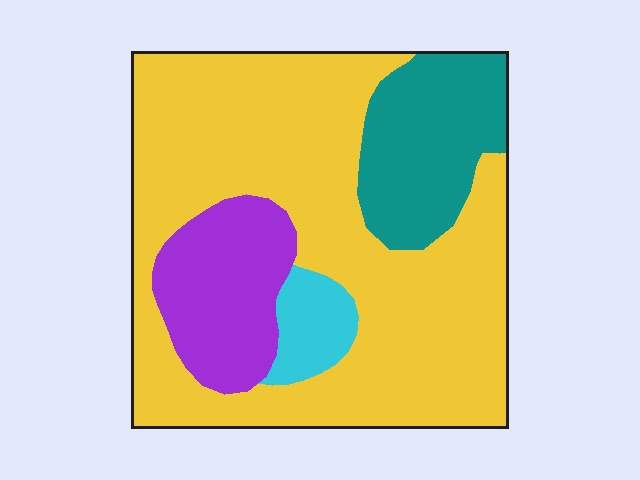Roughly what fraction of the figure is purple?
Purple covers roughly 15% of the figure.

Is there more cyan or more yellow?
Yellow.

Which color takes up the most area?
Yellow, at roughly 65%.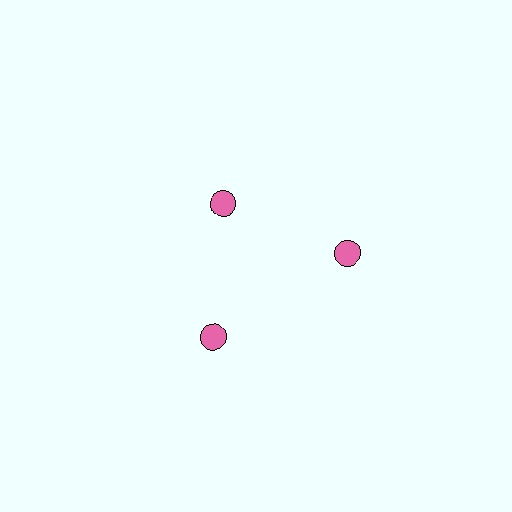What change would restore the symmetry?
The symmetry would be restored by moving it outward, back onto the ring so that all 3 circles sit at equal angles and equal distance from the center.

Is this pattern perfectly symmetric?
No. The 3 pink circles are arranged in a ring, but one element near the 11 o'clock position is pulled inward toward the center, breaking the 3-fold rotational symmetry.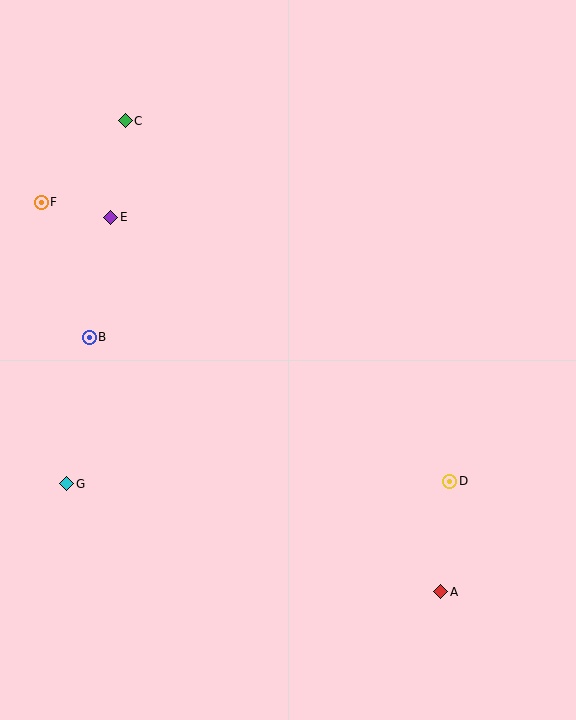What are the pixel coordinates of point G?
Point G is at (67, 484).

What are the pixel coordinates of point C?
Point C is at (125, 121).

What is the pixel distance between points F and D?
The distance between F and D is 495 pixels.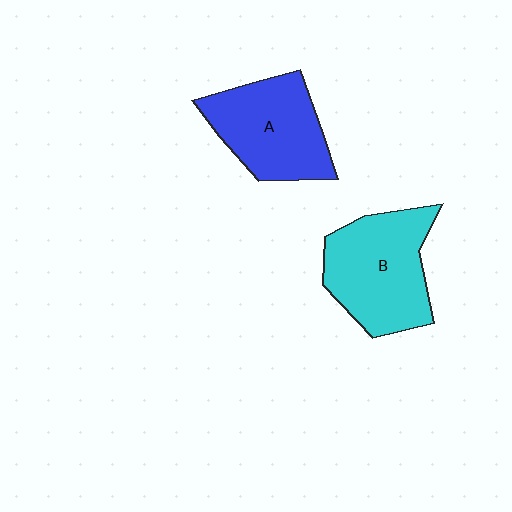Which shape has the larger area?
Shape B (cyan).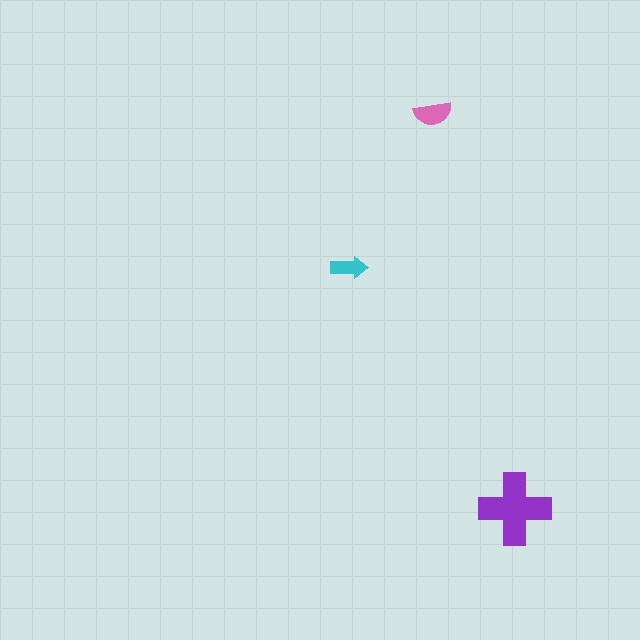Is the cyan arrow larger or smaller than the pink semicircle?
Smaller.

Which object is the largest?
The purple cross.